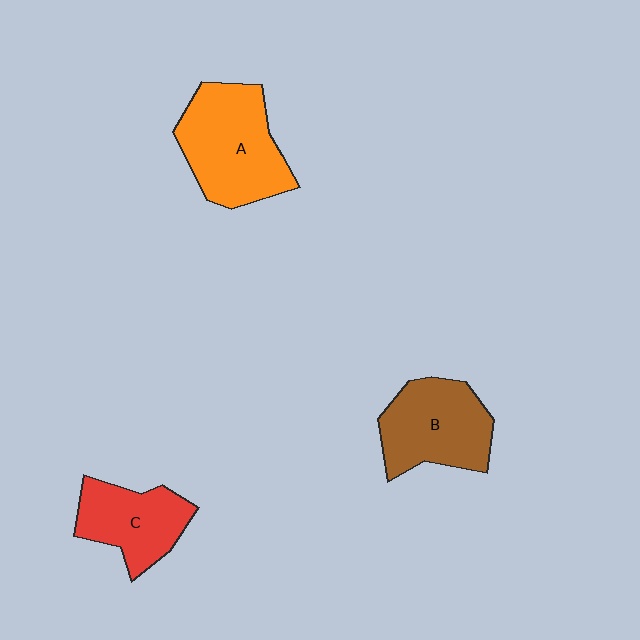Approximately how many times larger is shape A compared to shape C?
Approximately 1.4 times.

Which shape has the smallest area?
Shape C (red).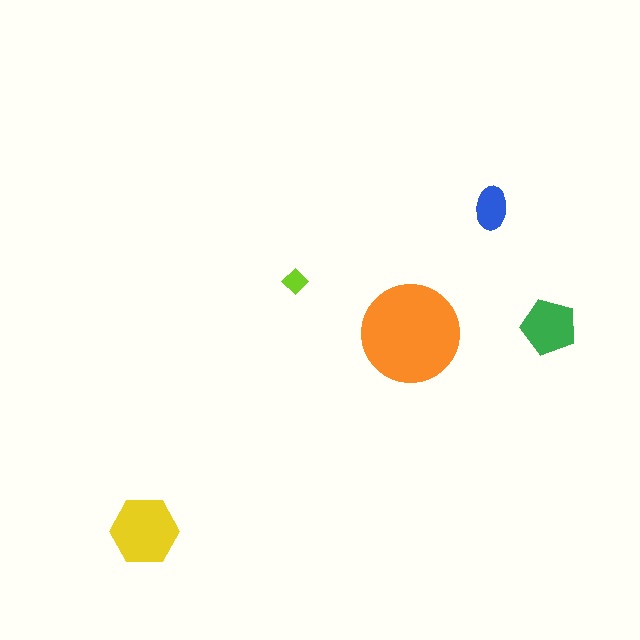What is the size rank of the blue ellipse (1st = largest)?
4th.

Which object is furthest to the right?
The green pentagon is rightmost.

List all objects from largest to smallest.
The orange circle, the yellow hexagon, the green pentagon, the blue ellipse, the lime diamond.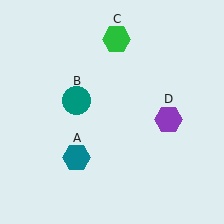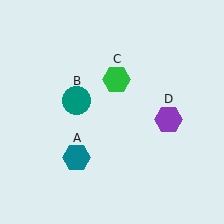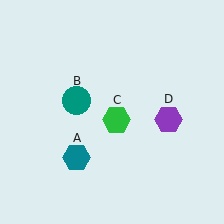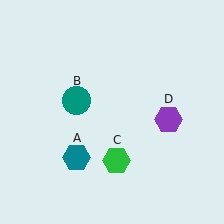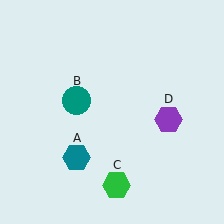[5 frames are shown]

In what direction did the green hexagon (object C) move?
The green hexagon (object C) moved down.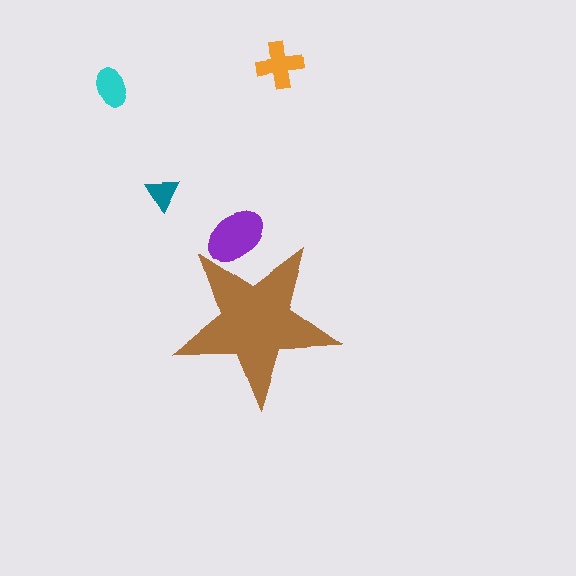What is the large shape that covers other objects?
A brown star.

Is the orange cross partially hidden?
No, the orange cross is fully visible.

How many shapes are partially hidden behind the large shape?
1 shape is partially hidden.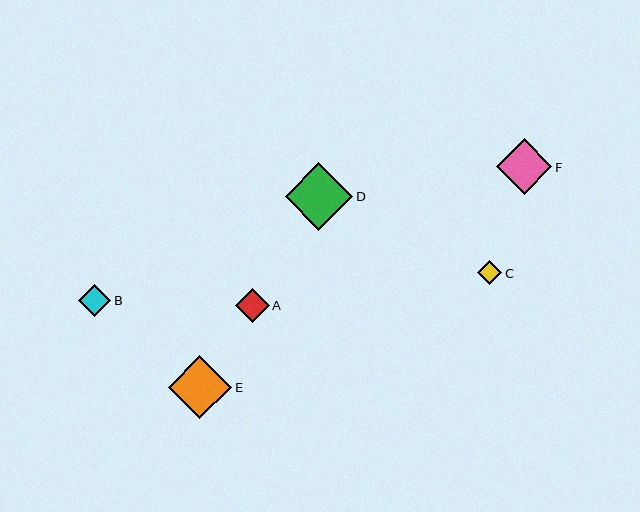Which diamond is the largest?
Diamond D is the largest with a size of approximately 67 pixels.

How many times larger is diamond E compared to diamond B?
Diamond E is approximately 2.0 times the size of diamond B.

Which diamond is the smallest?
Diamond C is the smallest with a size of approximately 24 pixels.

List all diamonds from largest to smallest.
From largest to smallest: D, E, F, A, B, C.